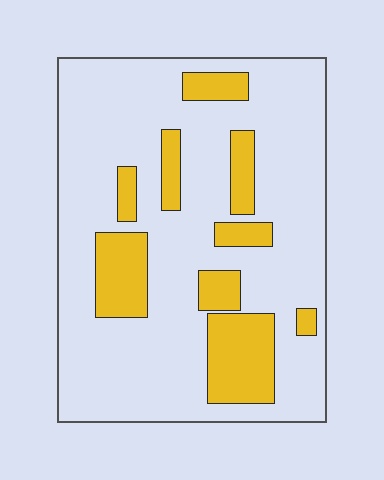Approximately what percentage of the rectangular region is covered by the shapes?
Approximately 20%.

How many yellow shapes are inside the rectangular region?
9.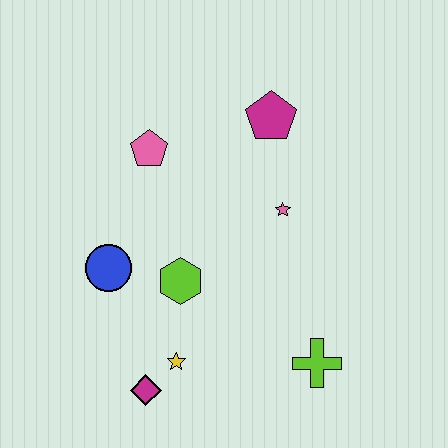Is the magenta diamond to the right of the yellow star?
No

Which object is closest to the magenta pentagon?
The pink star is closest to the magenta pentagon.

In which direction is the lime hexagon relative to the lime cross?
The lime hexagon is to the left of the lime cross.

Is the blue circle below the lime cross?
No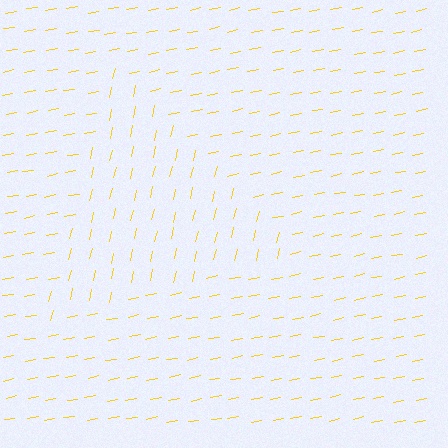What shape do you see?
I see a triangle.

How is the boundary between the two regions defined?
The boundary is defined purely by a change in line orientation (approximately 66 degrees difference). All lines are the same color and thickness.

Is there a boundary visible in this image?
Yes, there is a texture boundary formed by a change in line orientation.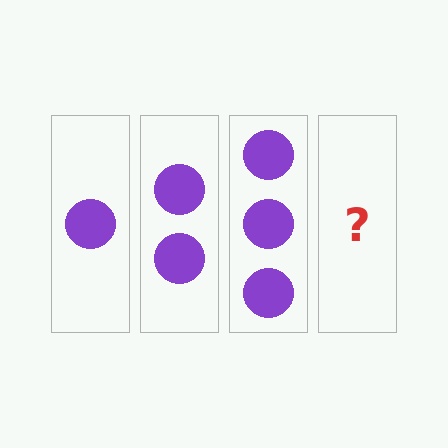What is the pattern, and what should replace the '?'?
The pattern is that each step adds one more circle. The '?' should be 4 circles.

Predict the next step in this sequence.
The next step is 4 circles.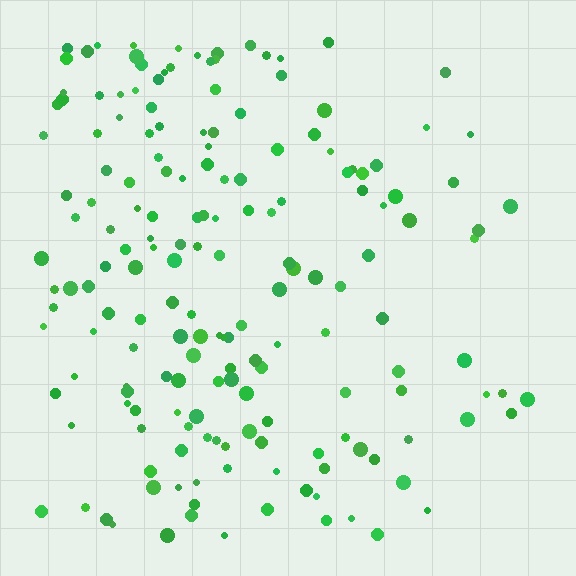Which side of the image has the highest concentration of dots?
The left.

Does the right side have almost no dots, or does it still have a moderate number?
Still a moderate number, just noticeably fewer than the left.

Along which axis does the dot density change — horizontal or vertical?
Horizontal.